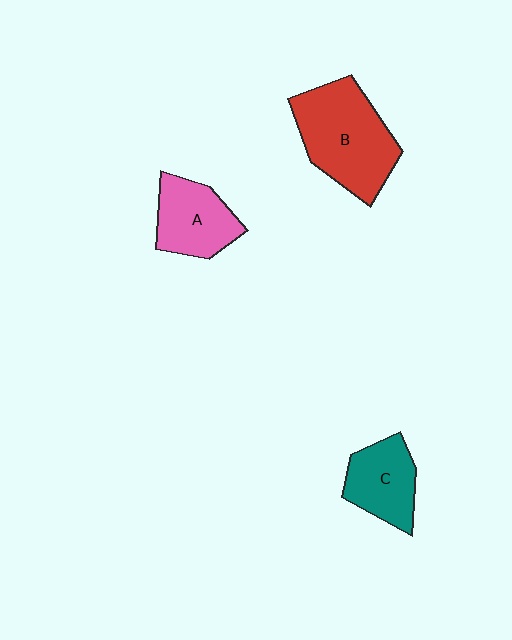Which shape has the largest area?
Shape B (red).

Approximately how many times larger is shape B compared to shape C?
Approximately 1.7 times.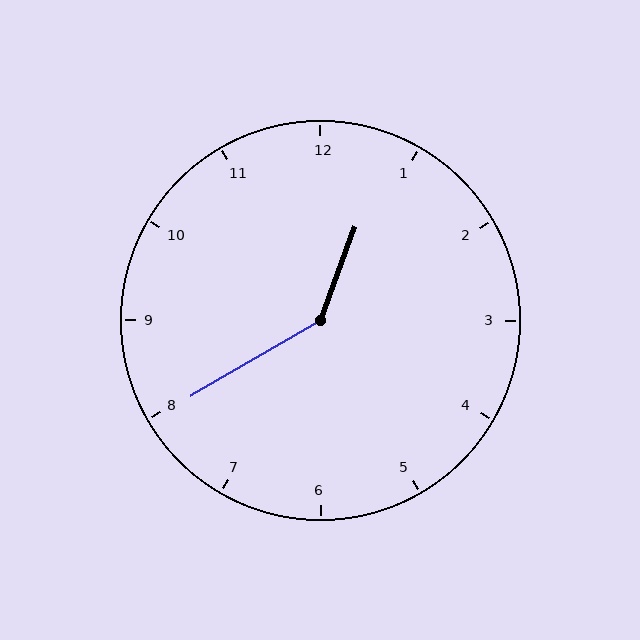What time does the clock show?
12:40.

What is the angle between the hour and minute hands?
Approximately 140 degrees.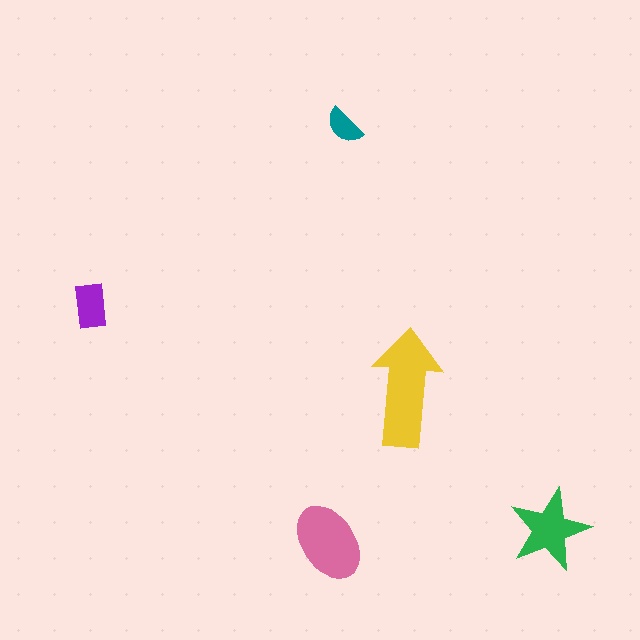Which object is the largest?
The yellow arrow.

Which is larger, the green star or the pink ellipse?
The pink ellipse.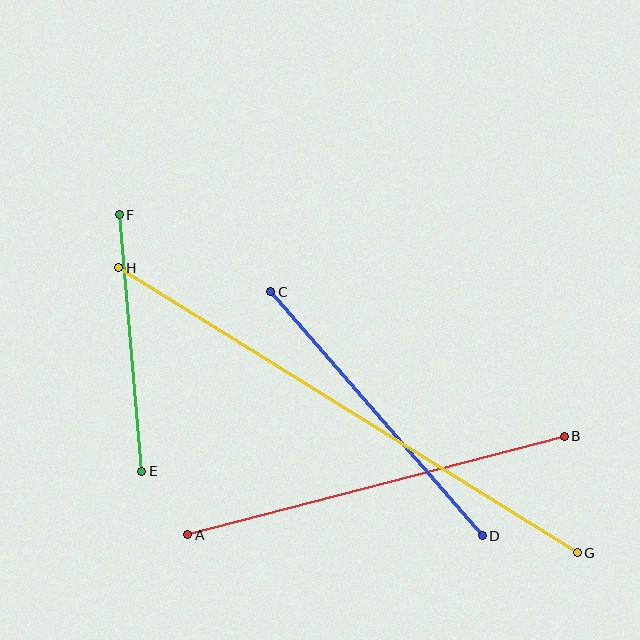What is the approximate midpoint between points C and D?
The midpoint is at approximately (377, 414) pixels.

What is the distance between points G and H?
The distance is approximately 540 pixels.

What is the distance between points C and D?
The distance is approximately 323 pixels.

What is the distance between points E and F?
The distance is approximately 257 pixels.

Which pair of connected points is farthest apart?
Points G and H are farthest apart.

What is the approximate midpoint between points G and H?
The midpoint is at approximately (348, 410) pixels.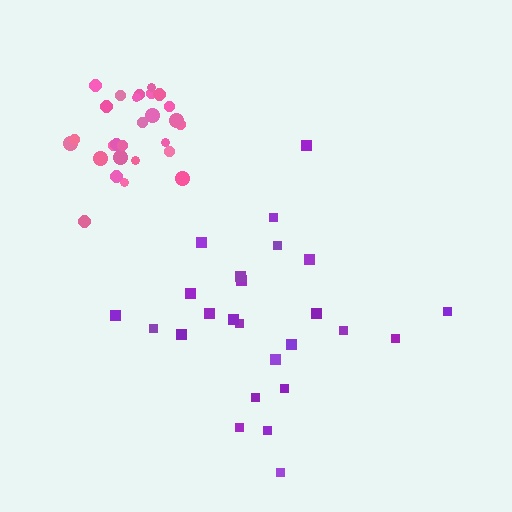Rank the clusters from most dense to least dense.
pink, purple.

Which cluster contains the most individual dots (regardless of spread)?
Pink (27).